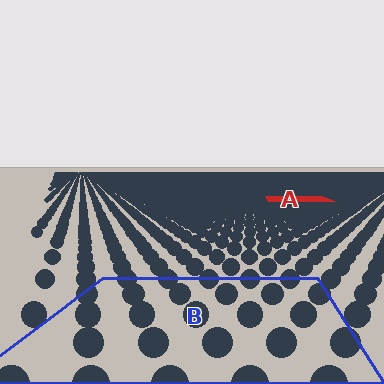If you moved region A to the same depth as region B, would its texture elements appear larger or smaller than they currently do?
They would appear larger. At a closer depth, the same texture elements are projected at a bigger on-screen size.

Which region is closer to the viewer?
Region B is closer. The texture elements there are larger and more spread out.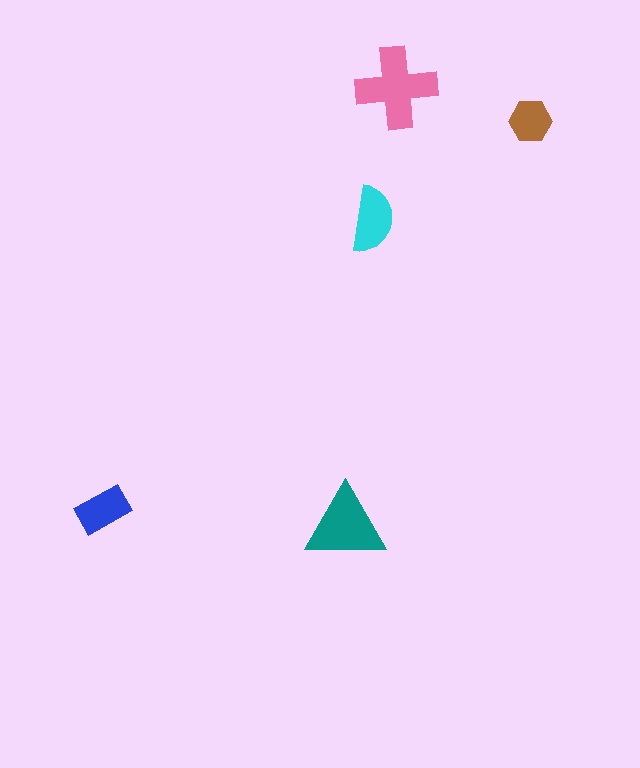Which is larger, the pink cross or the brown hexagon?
The pink cross.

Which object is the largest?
The pink cross.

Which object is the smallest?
The brown hexagon.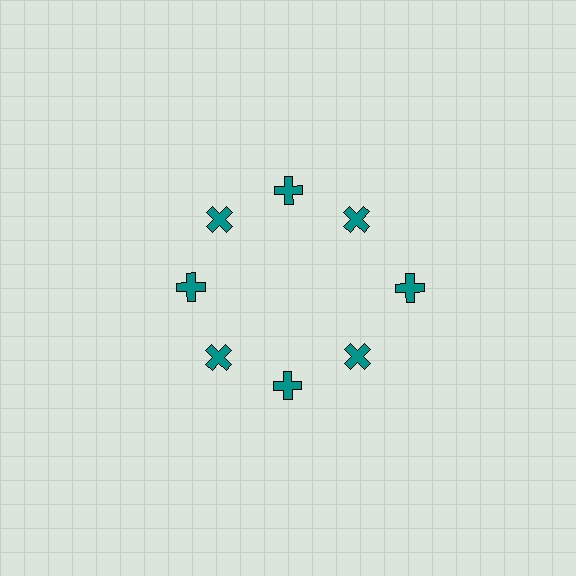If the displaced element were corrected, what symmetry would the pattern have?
It would have 8-fold rotational symmetry — the pattern would map onto itself every 45 degrees.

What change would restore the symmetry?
The symmetry would be restored by moving it inward, back onto the ring so that all 8 crosses sit at equal angles and equal distance from the center.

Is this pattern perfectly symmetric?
No. The 8 teal crosses are arranged in a ring, but one element near the 3 o'clock position is pushed outward from the center, breaking the 8-fold rotational symmetry.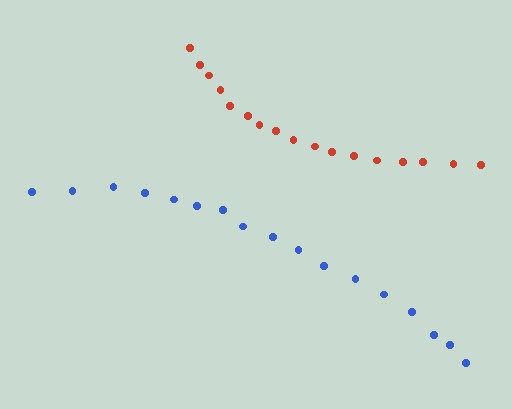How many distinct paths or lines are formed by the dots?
There are 2 distinct paths.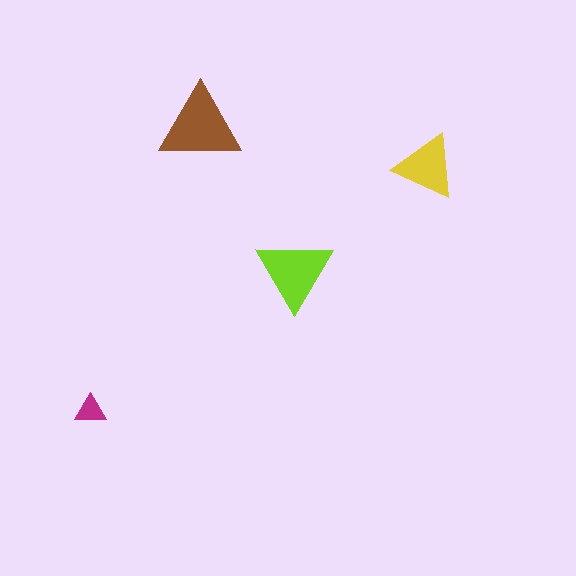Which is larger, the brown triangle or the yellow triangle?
The brown one.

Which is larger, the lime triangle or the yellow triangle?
The lime one.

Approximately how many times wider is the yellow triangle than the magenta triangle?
About 2 times wider.